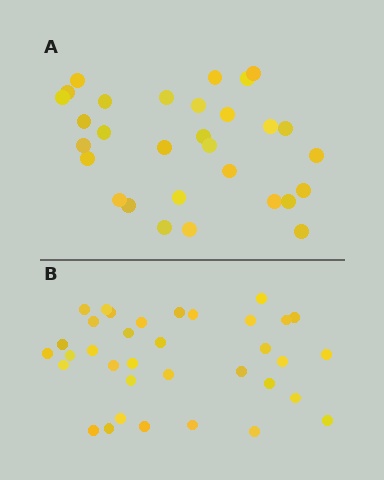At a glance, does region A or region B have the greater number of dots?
Region B (the bottom region) has more dots.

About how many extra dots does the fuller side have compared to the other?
Region B has about 5 more dots than region A.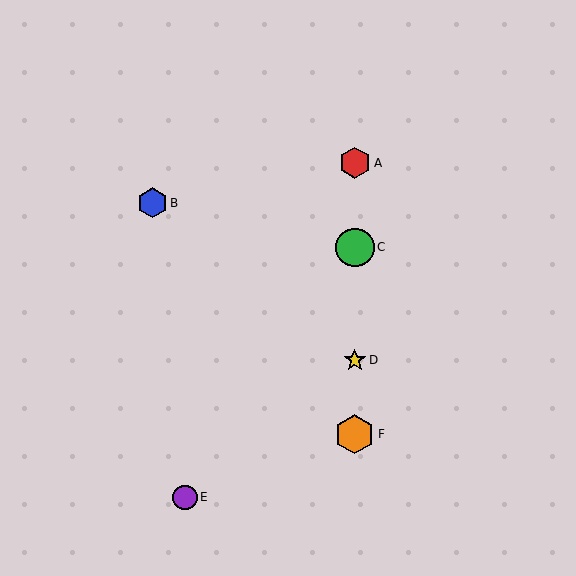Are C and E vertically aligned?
No, C is at x≈355 and E is at x≈185.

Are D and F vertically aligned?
Yes, both are at x≈355.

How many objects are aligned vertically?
4 objects (A, C, D, F) are aligned vertically.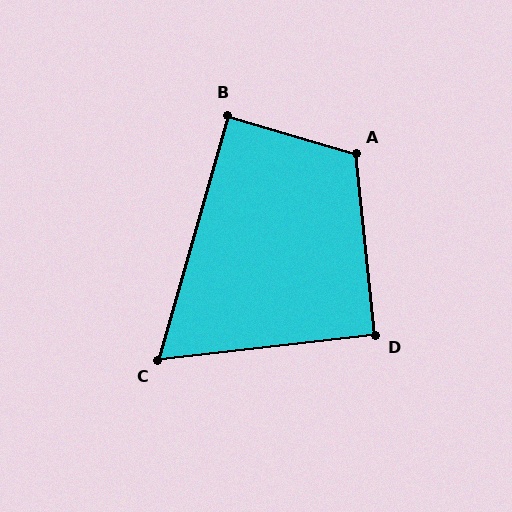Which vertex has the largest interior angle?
A, at approximately 112 degrees.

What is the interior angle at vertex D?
Approximately 91 degrees (approximately right).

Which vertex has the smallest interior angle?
C, at approximately 68 degrees.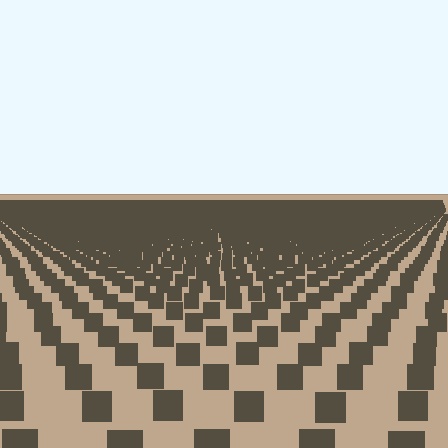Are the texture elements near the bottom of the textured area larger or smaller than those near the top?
Larger. Near the bottom, elements are closer to the viewer and appear at a bigger on-screen size.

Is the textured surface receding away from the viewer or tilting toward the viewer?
The surface is receding away from the viewer. Texture elements get smaller and denser toward the top.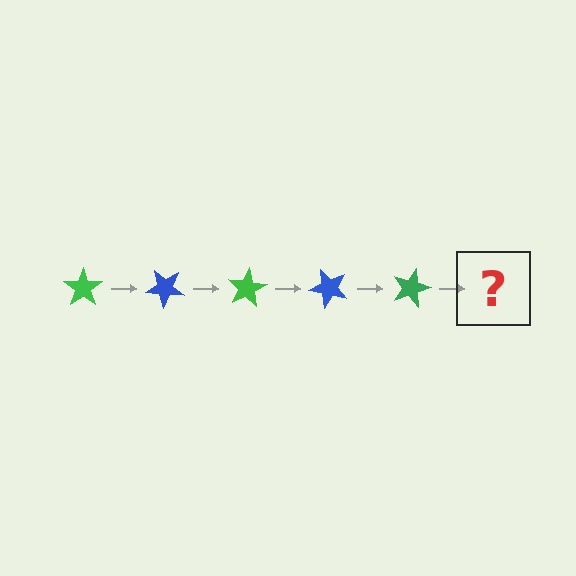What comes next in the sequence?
The next element should be a blue star, rotated 200 degrees from the start.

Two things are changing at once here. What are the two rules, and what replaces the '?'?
The two rules are that it rotates 40 degrees each step and the color cycles through green and blue. The '?' should be a blue star, rotated 200 degrees from the start.